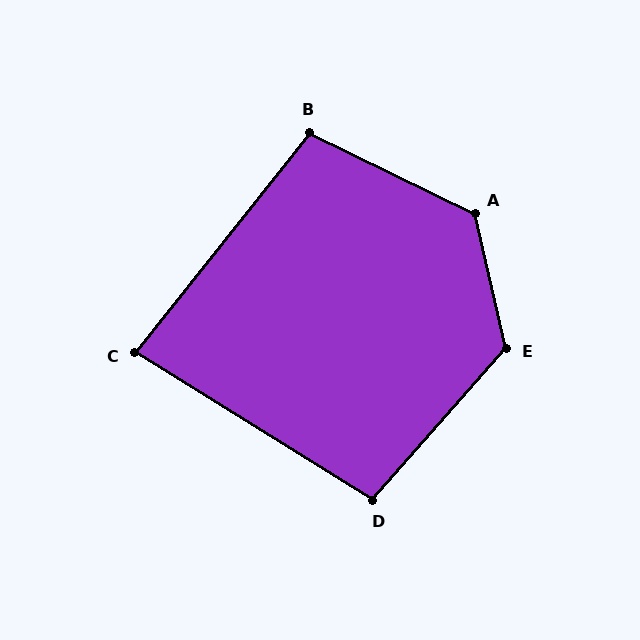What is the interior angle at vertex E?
Approximately 126 degrees (obtuse).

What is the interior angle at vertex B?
Approximately 102 degrees (obtuse).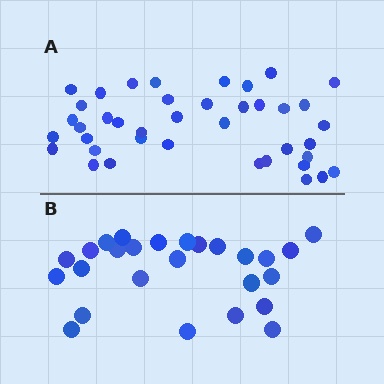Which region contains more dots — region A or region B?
Region A (the top region) has more dots.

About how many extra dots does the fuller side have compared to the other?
Region A has approximately 15 more dots than region B.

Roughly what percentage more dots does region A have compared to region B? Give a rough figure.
About 55% more.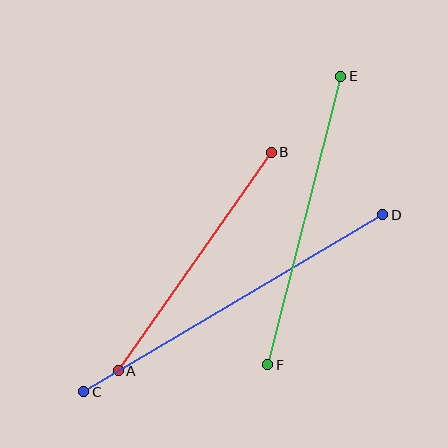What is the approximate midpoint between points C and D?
The midpoint is at approximately (233, 303) pixels.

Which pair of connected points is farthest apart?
Points C and D are farthest apart.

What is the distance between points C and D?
The distance is approximately 348 pixels.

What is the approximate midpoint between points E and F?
The midpoint is at approximately (304, 220) pixels.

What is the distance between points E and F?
The distance is approximately 297 pixels.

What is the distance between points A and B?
The distance is approximately 267 pixels.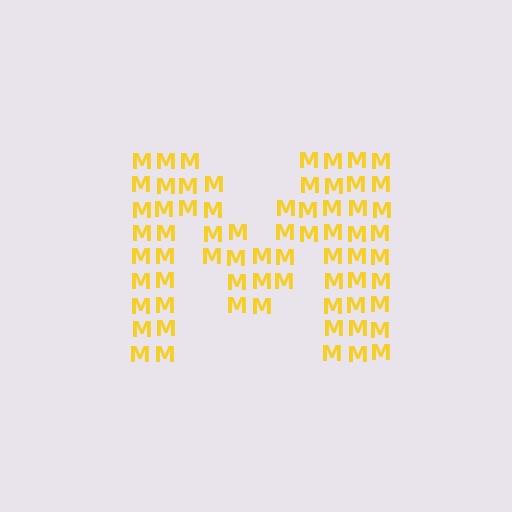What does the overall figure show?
The overall figure shows the letter M.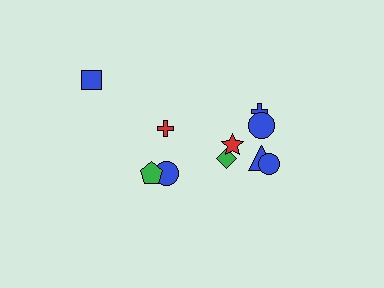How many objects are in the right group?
There are 7 objects.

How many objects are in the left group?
There are 4 objects.